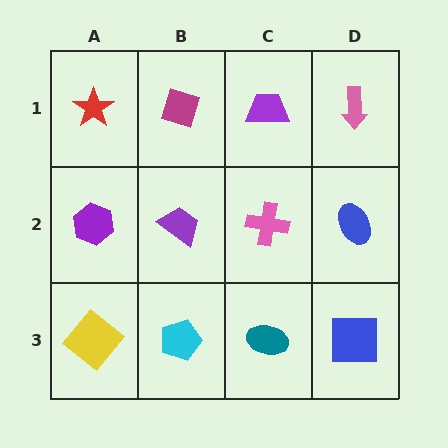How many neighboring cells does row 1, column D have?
2.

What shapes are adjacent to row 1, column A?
A purple hexagon (row 2, column A), a magenta diamond (row 1, column B).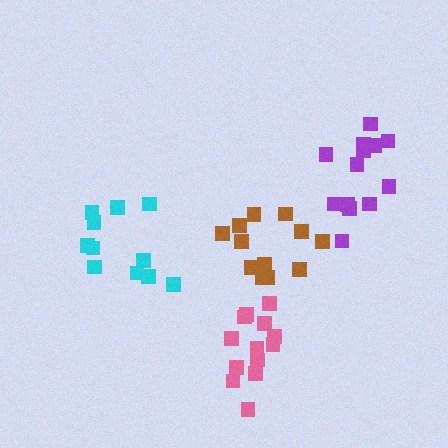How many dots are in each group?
Group 1: 12 dots, Group 2: 11 dots, Group 3: 13 dots, Group 4: 13 dots (49 total).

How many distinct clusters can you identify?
There are 4 distinct clusters.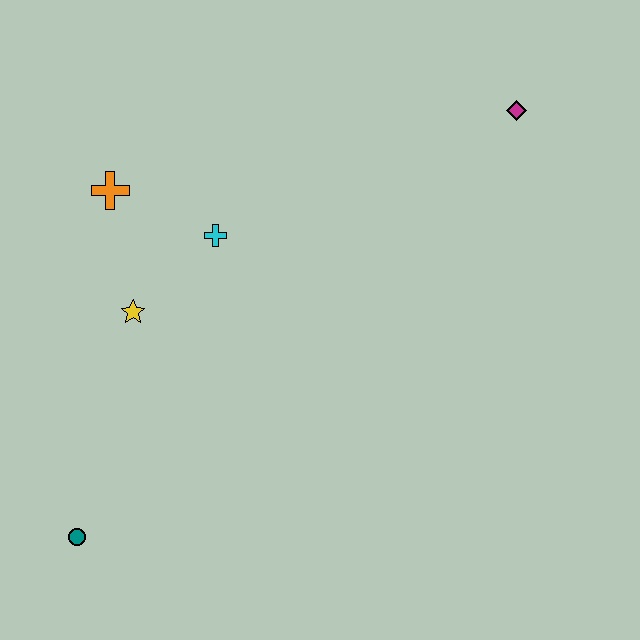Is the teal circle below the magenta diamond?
Yes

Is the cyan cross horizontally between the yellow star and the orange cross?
No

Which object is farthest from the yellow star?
The magenta diamond is farthest from the yellow star.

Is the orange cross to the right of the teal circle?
Yes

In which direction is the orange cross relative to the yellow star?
The orange cross is above the yellow star.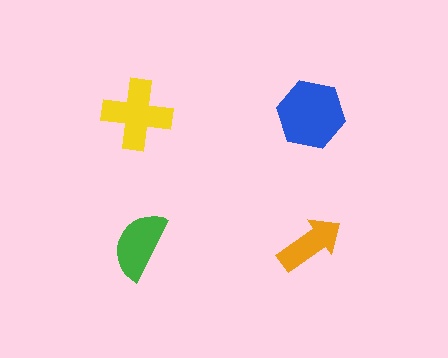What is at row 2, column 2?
An orange arrow.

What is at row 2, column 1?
A green semicircle.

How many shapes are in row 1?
2 shapes.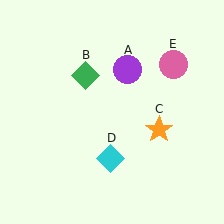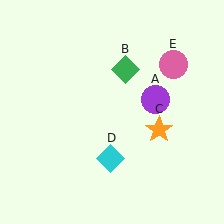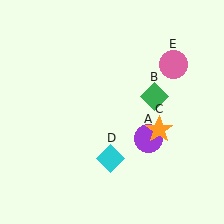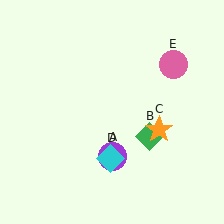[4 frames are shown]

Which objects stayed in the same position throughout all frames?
Orange star (object C) and cyan diamond (object D) and pink circle (object E) remained stationary.